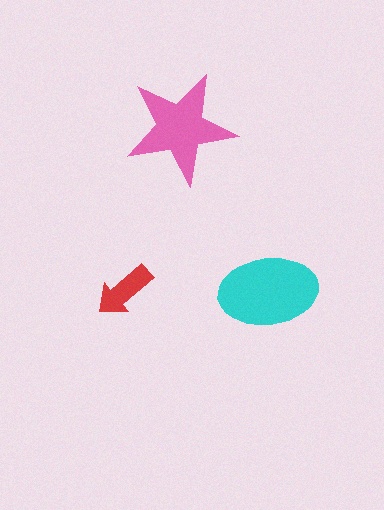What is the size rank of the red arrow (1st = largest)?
3rd.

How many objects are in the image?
There are 3 objects in the image.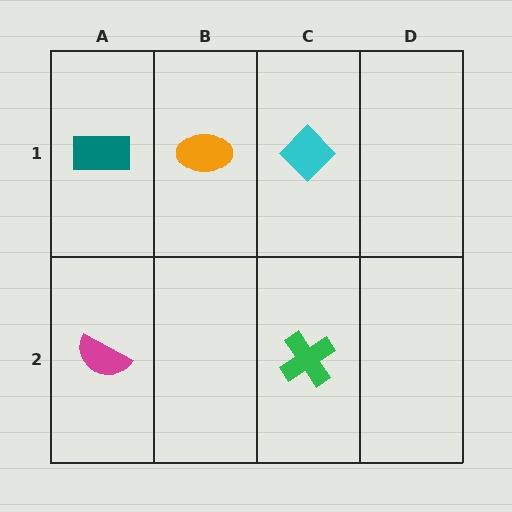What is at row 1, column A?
A teal rectangle.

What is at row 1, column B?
An orange ellipse.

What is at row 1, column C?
A cyan diamond.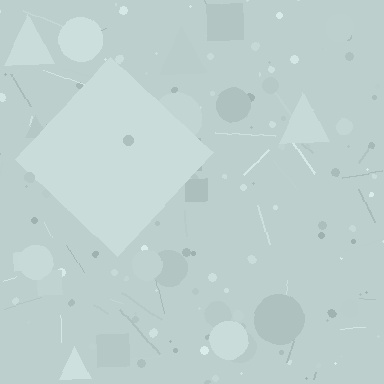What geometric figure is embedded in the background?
A diamond is embedded in the background.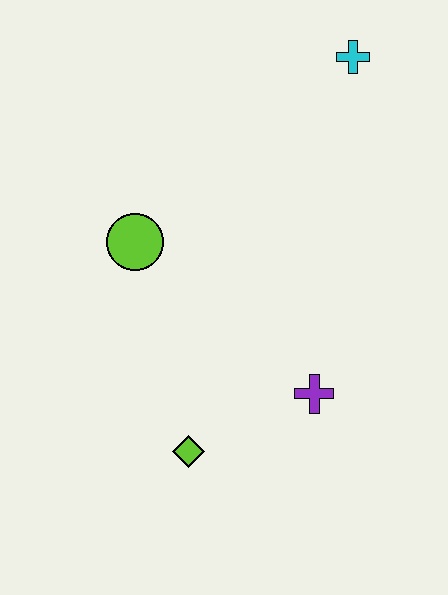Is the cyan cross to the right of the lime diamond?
Yes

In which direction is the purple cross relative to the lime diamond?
The purple cross is to the right of the lime diamond.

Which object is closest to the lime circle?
The lime diamond is closest to the lime circle.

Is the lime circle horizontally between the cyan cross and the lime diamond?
No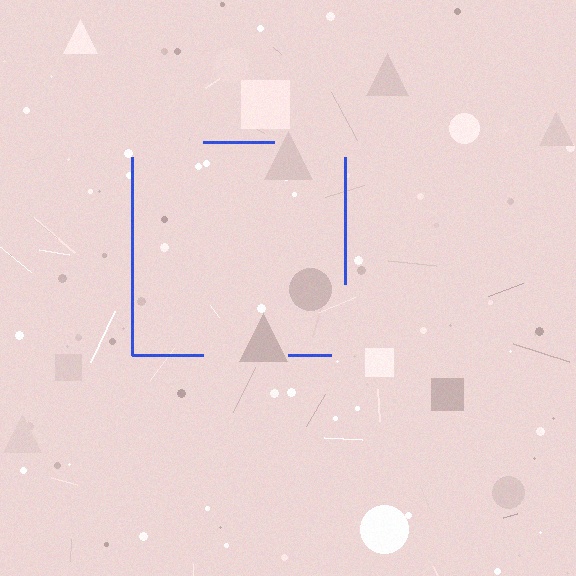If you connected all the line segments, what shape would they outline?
They would outline a square.